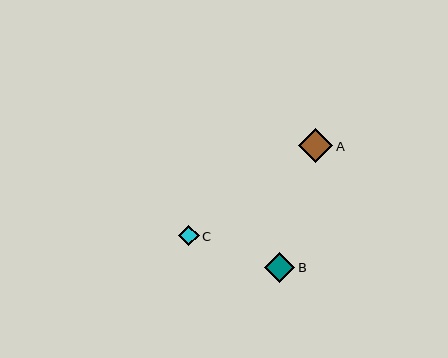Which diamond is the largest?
Diamond A is the largest with a size of approximately 34 pixels.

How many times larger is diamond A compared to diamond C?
Diamond A is approximately 1.7 times the size of diamond C.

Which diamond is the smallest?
Diamond C is the smallest with a size of approximately 20 pixels.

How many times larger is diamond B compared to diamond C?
Diamond B is approximately 1.5 times the size of diamond C.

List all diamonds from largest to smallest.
From largest to smallest: A, B, C.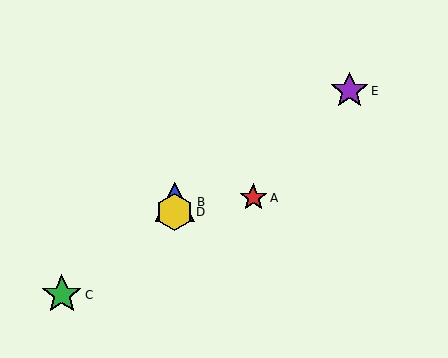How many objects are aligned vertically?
2 objects (B, D) are aligned vertically.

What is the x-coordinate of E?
Object E is at x≈350.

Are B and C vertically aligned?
No, B is at x≈175 and C is at x≈62.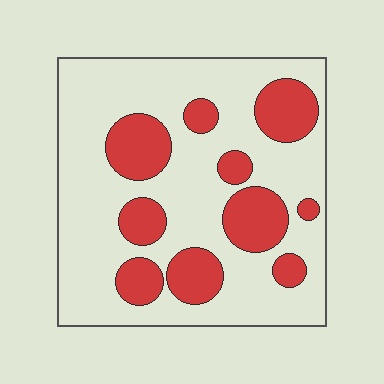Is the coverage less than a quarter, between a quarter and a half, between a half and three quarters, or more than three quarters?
Between a quarter and a half.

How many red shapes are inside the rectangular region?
10.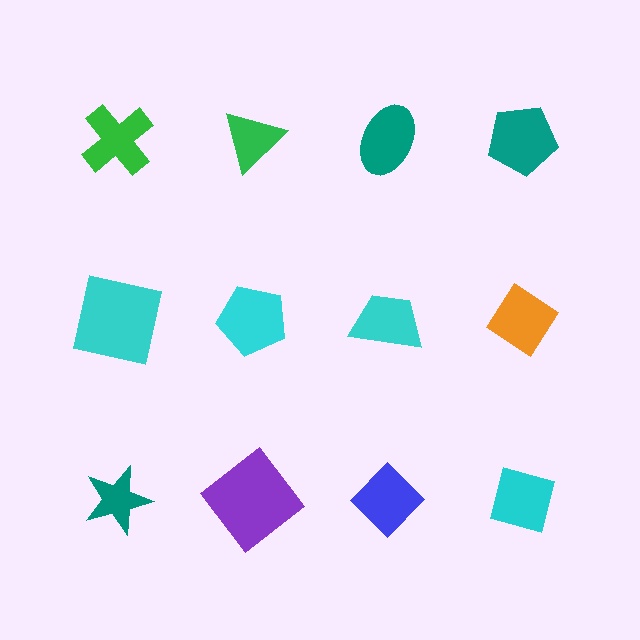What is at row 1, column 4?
A teal pentagon.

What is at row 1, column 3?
A teal ellipse.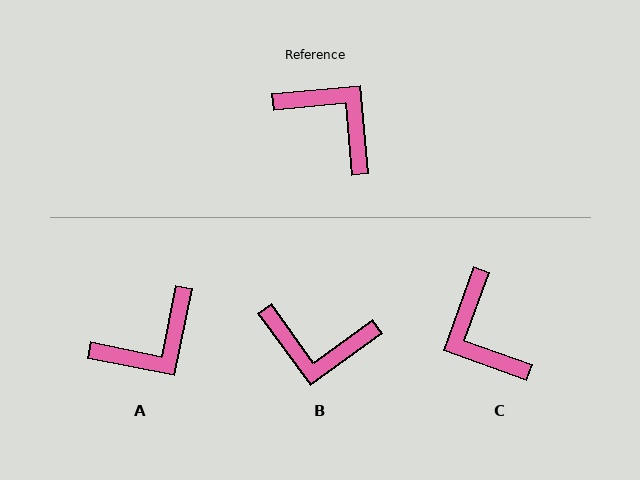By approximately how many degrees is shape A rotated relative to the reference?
Approximately 107 degrees clockwise.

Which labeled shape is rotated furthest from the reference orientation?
C, about 155 degrees away.